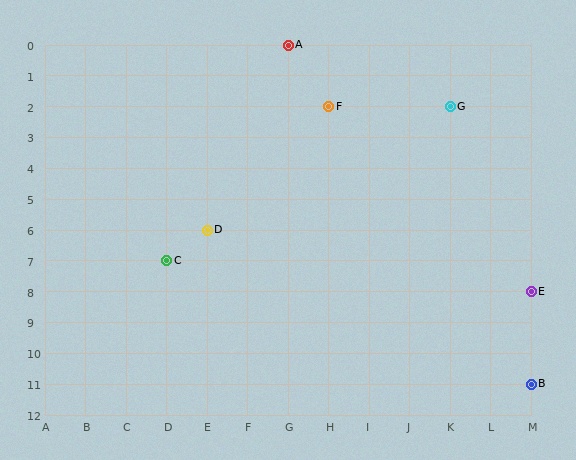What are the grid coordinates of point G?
Point G is at grid coordinates (K, 2).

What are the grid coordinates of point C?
Point C is at grid coordinates (D, 7).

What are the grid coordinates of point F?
Point F is at grid coordinates (H, 2).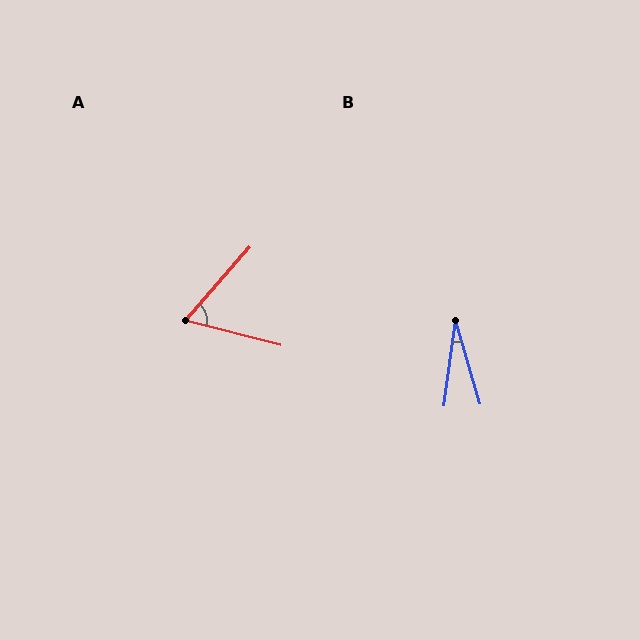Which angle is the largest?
A, at approximately 63 degrees.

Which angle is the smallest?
B, at approximately 24 degrees.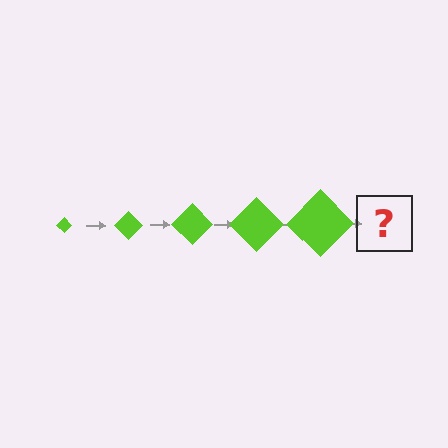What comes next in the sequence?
The next element should be a lime diamond, larger than the previous one.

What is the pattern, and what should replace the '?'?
The pattern is that the diamond gets progressively larger each step. The '?' should be a lime diamond, larger than the previous one.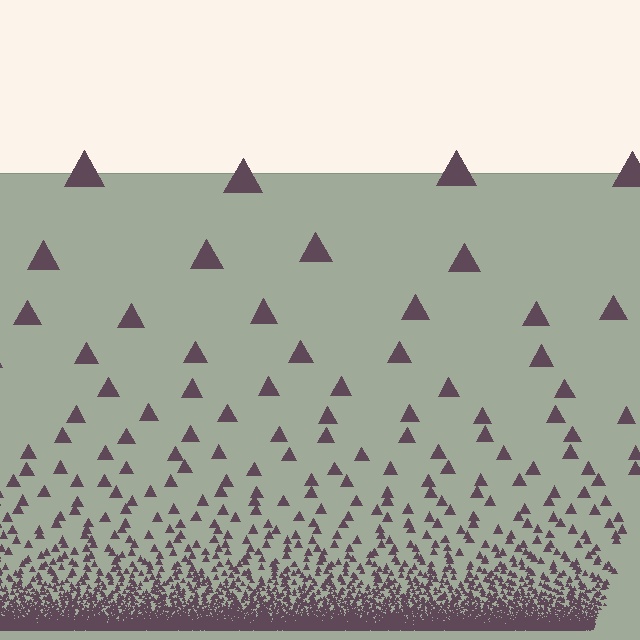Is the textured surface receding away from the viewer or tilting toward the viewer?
The surface appears to tilt toward the viewer. Texture elements get larger and sparser toward the top.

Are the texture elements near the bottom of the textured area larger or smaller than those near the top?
Smaller. The gradient is inverted — elements near the bottom are smaller and denser.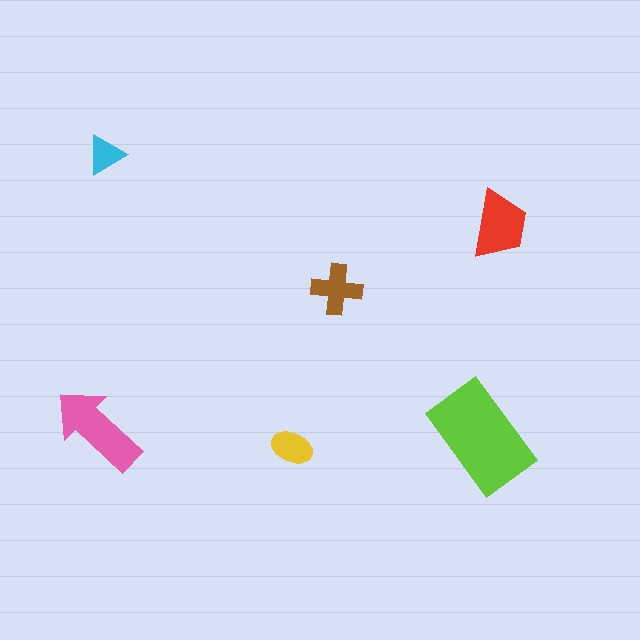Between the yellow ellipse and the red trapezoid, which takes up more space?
The red trapezoid.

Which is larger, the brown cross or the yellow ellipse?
The brown cross.